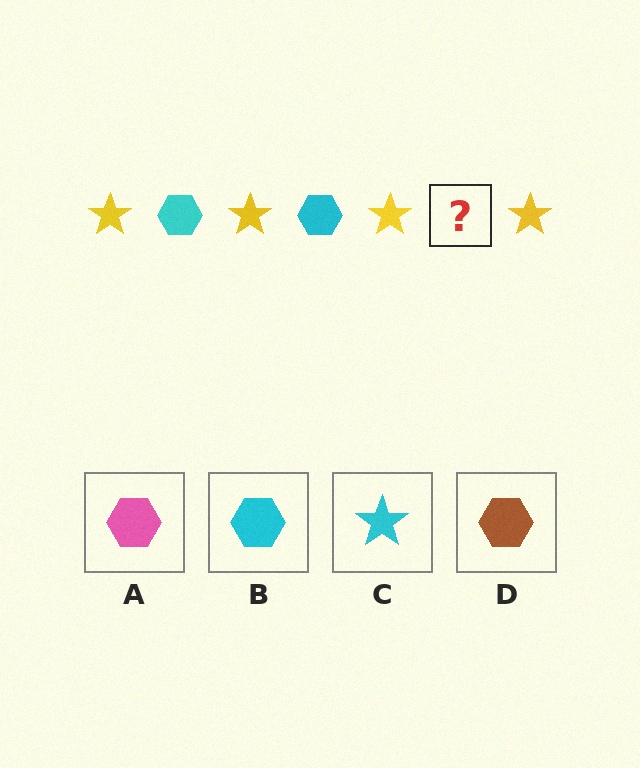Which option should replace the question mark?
Option B.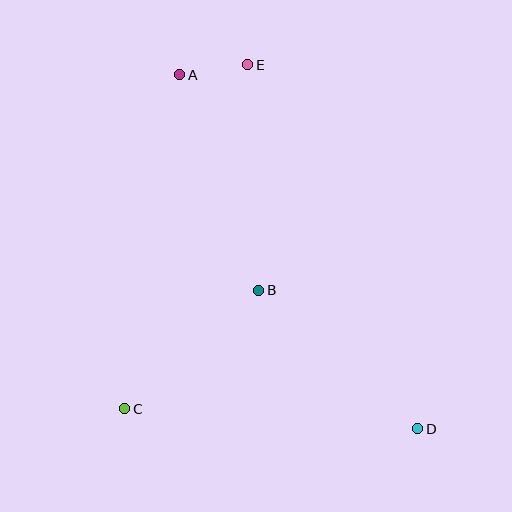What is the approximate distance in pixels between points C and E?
The distance between C and E is approximately 365 pixels.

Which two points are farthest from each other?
Points A and D are farthest from each other.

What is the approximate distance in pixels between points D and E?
The distance between D and E is approximately 402 pixels.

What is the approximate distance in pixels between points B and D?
The distance between B and D is approximately 211 pixels.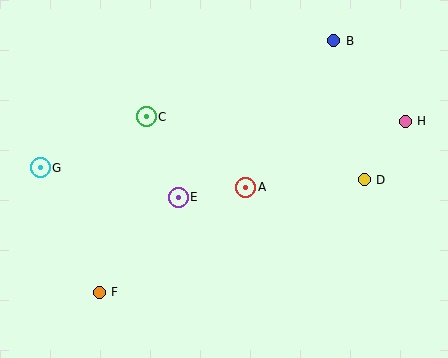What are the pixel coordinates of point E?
Point E is at (178, 197).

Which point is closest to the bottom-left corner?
Point F is closest to the bottom-left corner.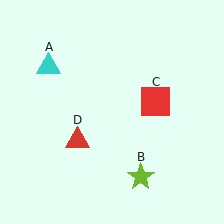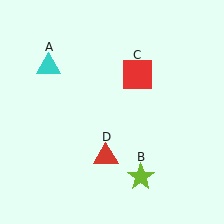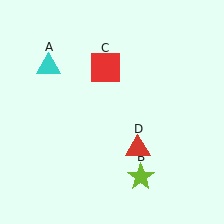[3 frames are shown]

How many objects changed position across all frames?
2 objects changed position: red square (object C), red triangle (object D).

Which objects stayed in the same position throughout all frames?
Cyan triangle (object A) and lime star (object B) remained stationary.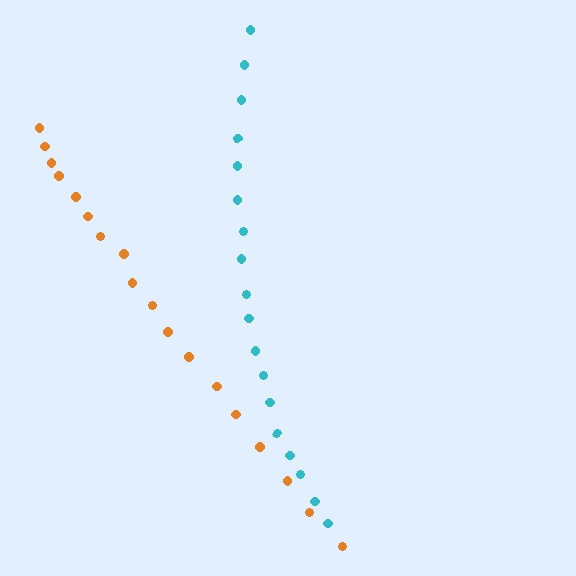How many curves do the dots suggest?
There are 2 distinct paths.